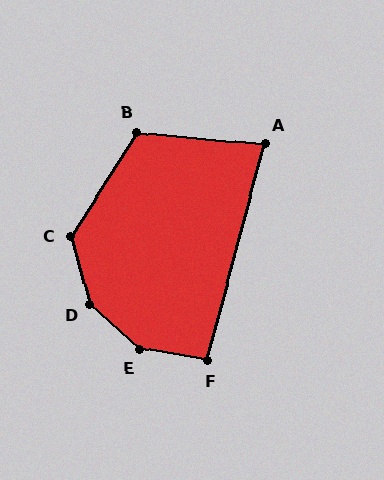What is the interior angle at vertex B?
Approximately 117 degrees (obtuse).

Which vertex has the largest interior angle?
E, at approximately 147 degrees.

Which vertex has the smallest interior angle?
A, at approximately 80 degrees.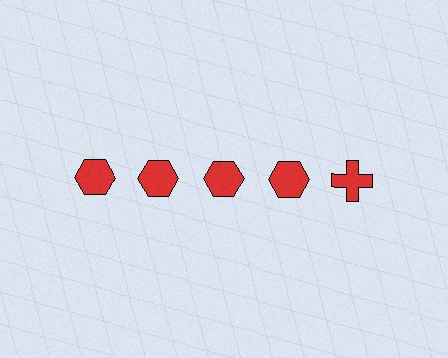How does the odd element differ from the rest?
It has a different shape: cross instead of hexagon.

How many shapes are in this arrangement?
There are 5 shapes arranged in a grid pattern.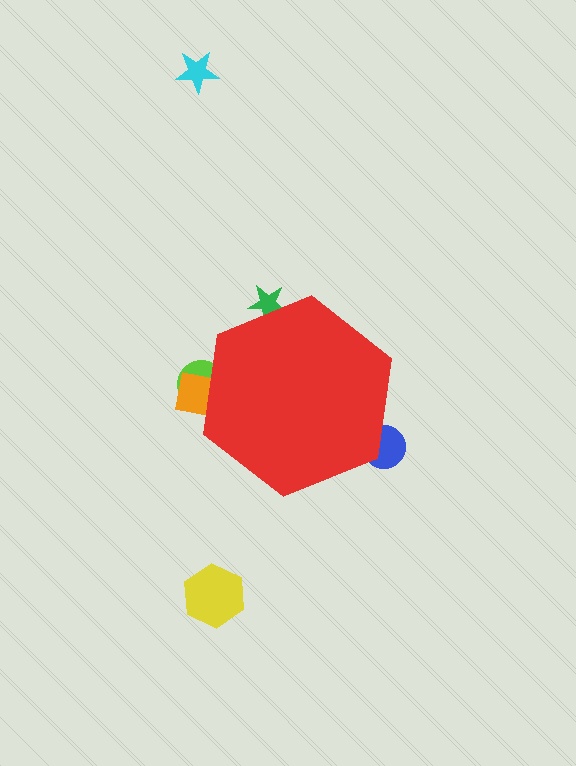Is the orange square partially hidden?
Yes, the orange square is partially hidden behind the red hexagon.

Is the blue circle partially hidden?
Yes, the blue circle is partially hidden behind the red hexagon.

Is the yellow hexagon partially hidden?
No, the yellow hexagon is fully visible.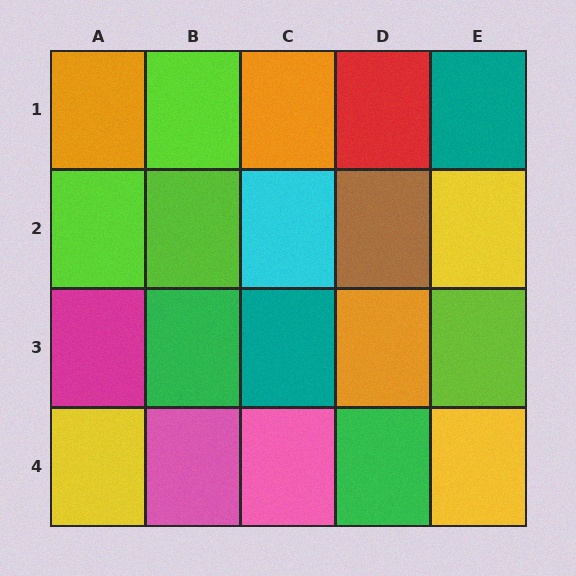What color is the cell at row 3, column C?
Teal.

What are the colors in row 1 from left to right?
Orange, lime, orange, red, teal.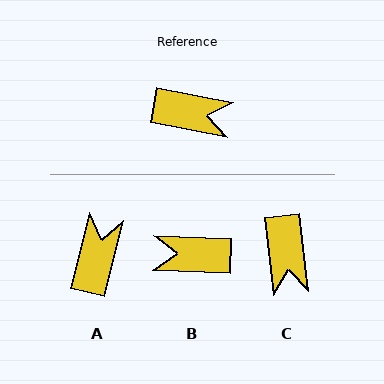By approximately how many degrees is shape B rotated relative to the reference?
Approximately 171 degrees clockwise.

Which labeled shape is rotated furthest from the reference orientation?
B, about 171 degrees away.